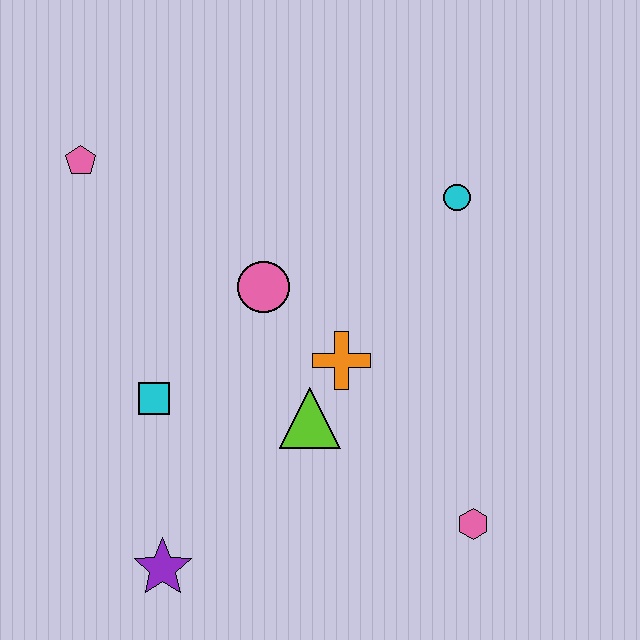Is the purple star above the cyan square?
No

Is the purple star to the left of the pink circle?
Yes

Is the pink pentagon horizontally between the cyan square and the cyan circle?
No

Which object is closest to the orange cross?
The lime triangle is closest to the orange cross.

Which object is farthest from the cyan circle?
The purple star is farthest from the cyan circle.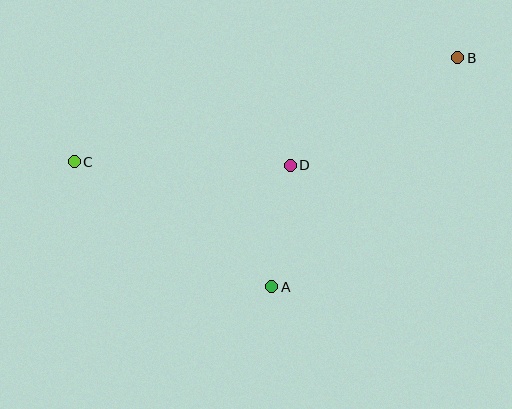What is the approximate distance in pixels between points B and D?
The distance between B and D is approximately 199 pixels.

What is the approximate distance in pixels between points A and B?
The distance between A and B is approximately 295 pixels.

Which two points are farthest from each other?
Points B and C are farthest from each other.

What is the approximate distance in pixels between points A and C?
The distance between A and C is approximately 234 pixels.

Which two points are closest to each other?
Points A and D are closest to each other.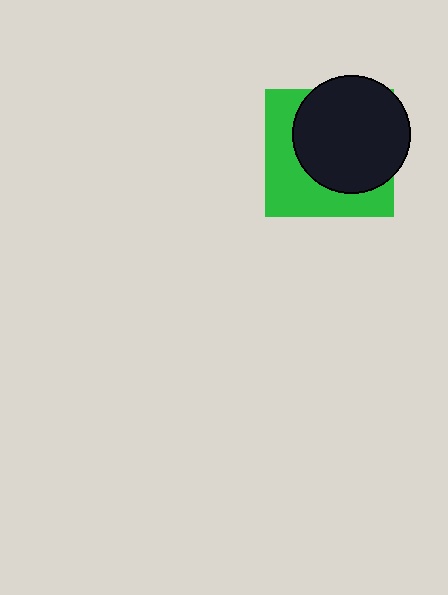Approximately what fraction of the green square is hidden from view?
Roughly 57% of the green square is hidden behind the black circle.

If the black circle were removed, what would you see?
You would see the complete green square.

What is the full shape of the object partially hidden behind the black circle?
The partially hidden object is a green square.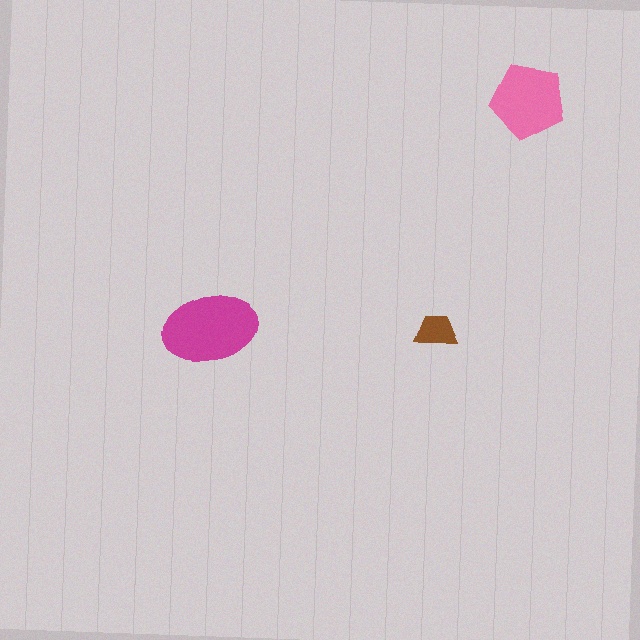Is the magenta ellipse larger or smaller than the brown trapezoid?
Larger.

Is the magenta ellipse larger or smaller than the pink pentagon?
Larger.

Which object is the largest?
The magenta ellipse.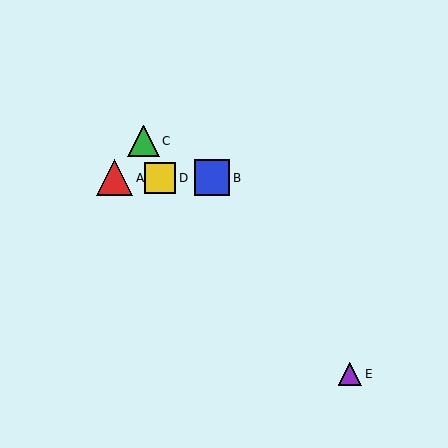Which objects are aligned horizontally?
Objects A, B, D are aligned horizontally.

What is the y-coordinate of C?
Object C is at y≈141.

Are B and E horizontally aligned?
No, B is at y≈178 and E is at y≈374.